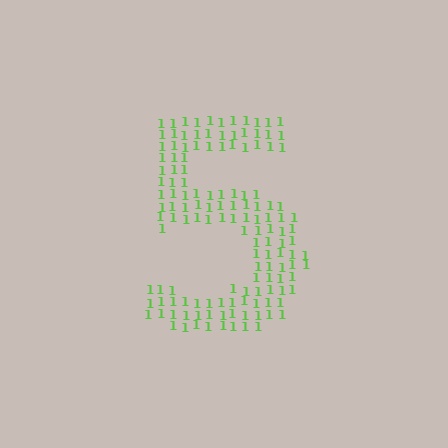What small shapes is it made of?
It is made of small digit 1's.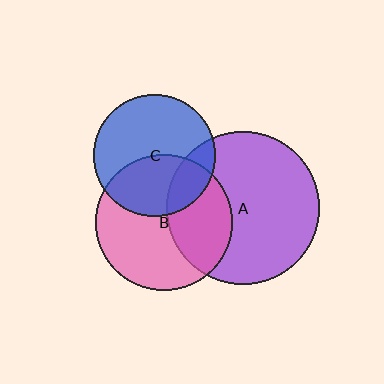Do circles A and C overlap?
Yes.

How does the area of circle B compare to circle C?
Approximately 1.3 times.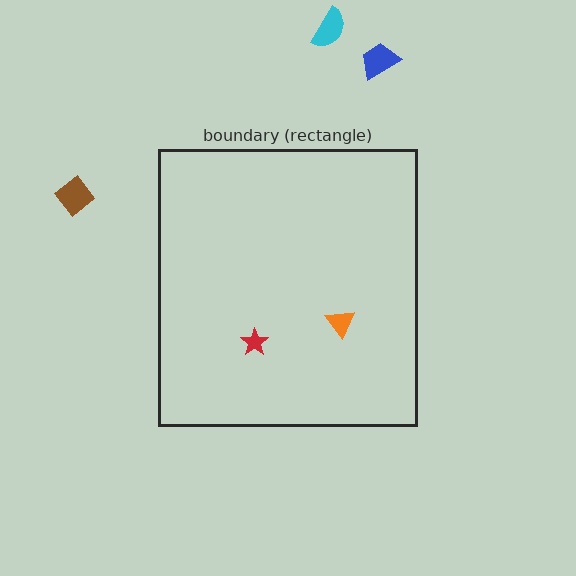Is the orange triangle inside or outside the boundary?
Inside.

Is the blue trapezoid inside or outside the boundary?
Outside.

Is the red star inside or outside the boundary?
Inside.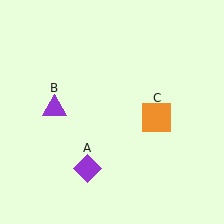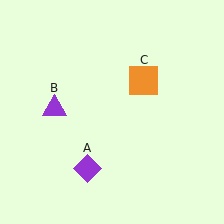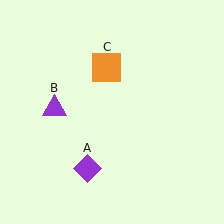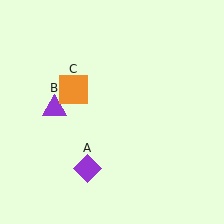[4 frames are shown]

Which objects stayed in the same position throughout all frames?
Purple diamond (object A) and purple triangle (object B) remained stationary.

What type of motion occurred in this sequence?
The orange square (object C) rotated counterclockwise around the center of the scene.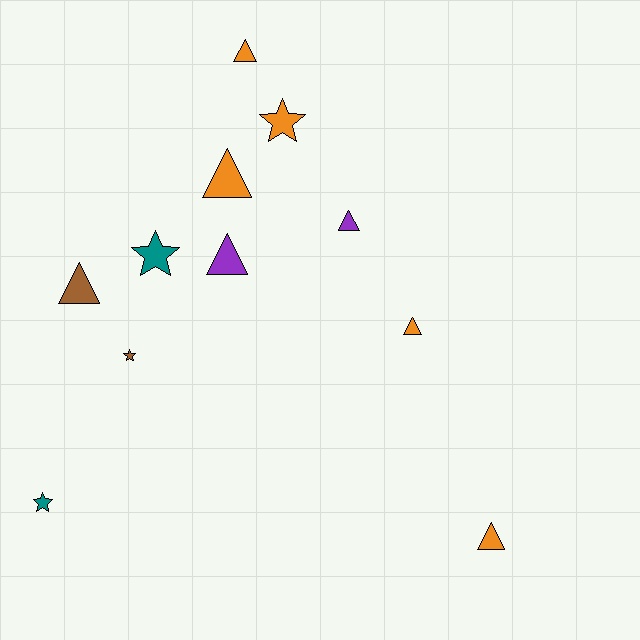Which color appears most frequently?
Orange, with 5 objects.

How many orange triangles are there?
There are 4 orange triangles.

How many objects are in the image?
There are 11 objects.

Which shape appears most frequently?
Triangle, with 7 objects.